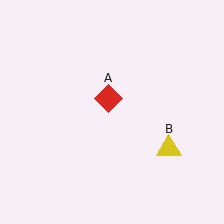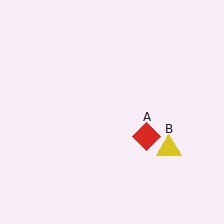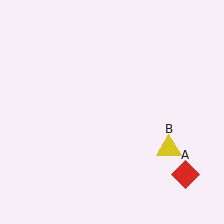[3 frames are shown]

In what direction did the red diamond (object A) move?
The red diamond (object A) moved down and to the right.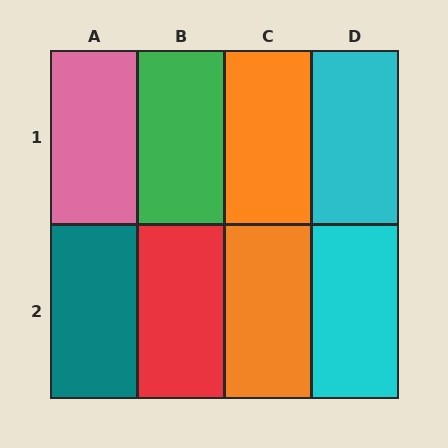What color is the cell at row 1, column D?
Cyan.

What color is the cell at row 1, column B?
Green.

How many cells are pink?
1 cell is pink.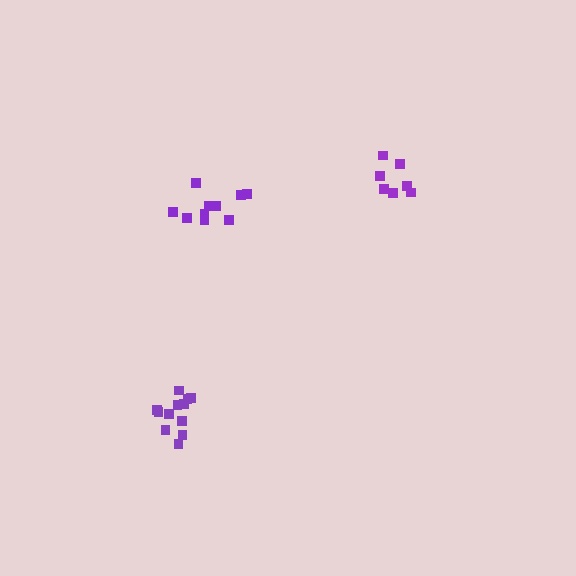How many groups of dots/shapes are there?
There are 3 groups.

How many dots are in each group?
Group 1: 7 dots, Group 2: 12 dots, Group 3: 10 dots (29 total).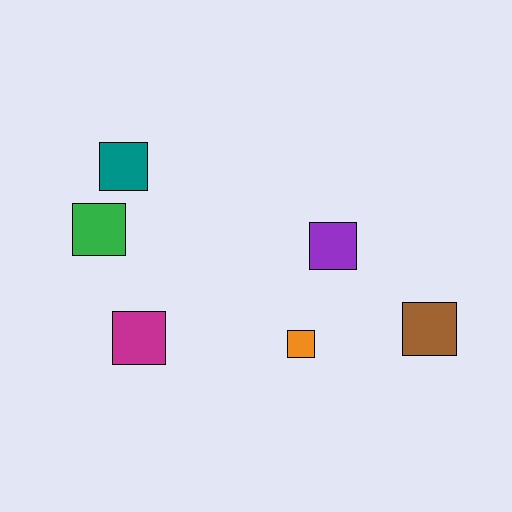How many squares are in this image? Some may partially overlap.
There are 6 squares.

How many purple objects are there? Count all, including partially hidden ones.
There is 1 purple object.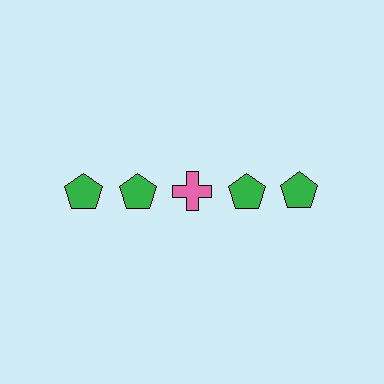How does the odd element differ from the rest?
It differs in both color (pink instead of green) and shape (cross instead of pentagon).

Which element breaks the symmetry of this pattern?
The pink cross in the top row, center column breaks the symmetry. All other shapes are green pentagons.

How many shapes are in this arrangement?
There are 5 shapes arranged in a grid pattern.